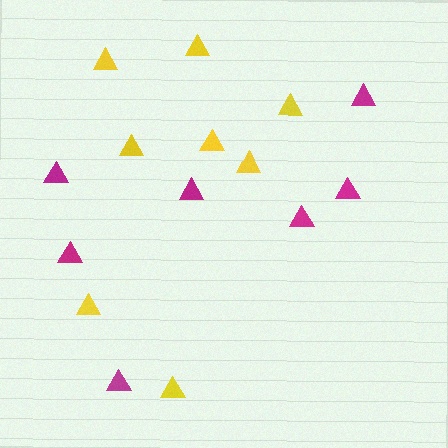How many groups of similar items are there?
There are 2 groups: one group of magenta triangles (7) and one group of yellow triangles (8).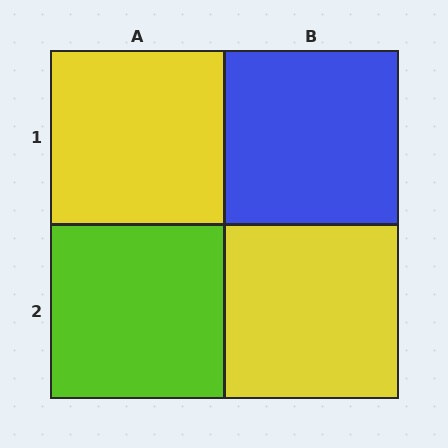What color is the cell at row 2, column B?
Yellow.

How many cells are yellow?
2 cells are yellow.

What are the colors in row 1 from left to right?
Yellow, blue.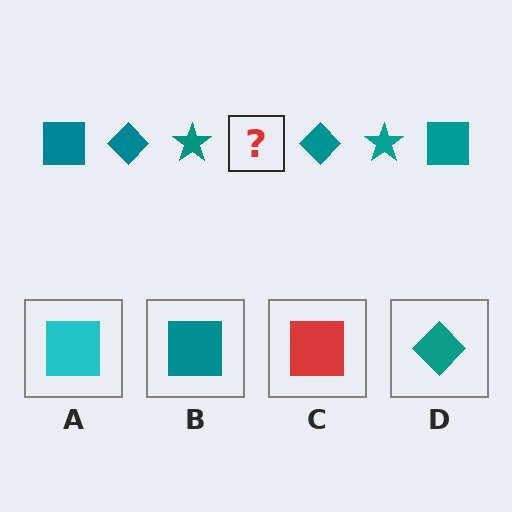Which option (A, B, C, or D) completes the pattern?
B.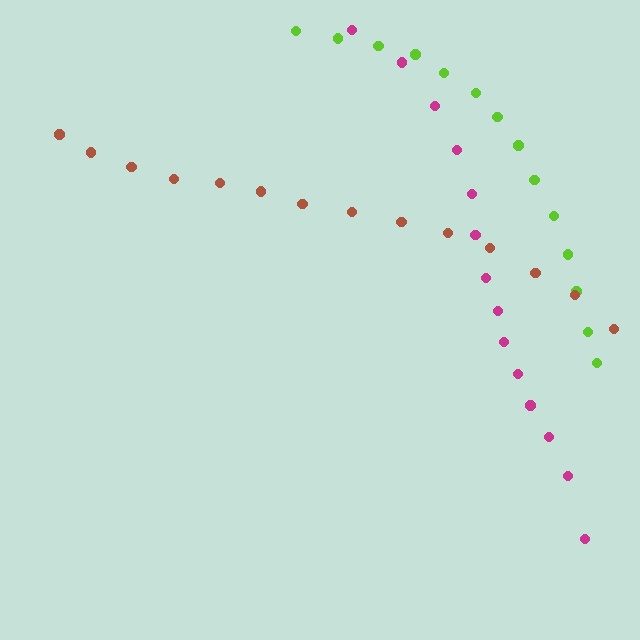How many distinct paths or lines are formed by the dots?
There are 3 distinct paths.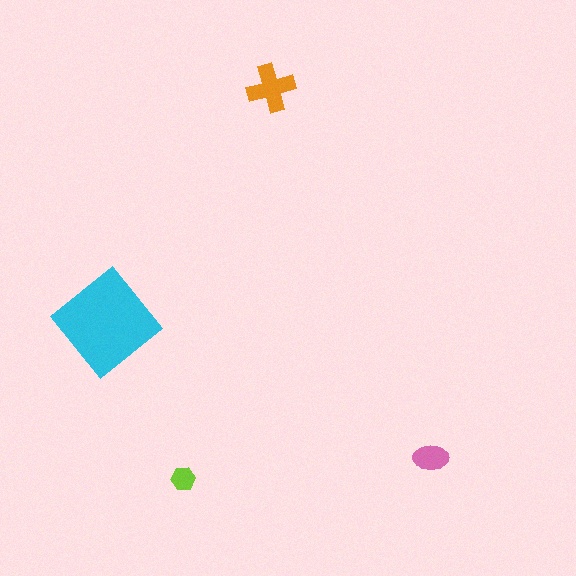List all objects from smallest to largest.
The lime hexagon, the pink ellipse, the orange cross, the cyan diamond.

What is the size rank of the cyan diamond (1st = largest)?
1st.